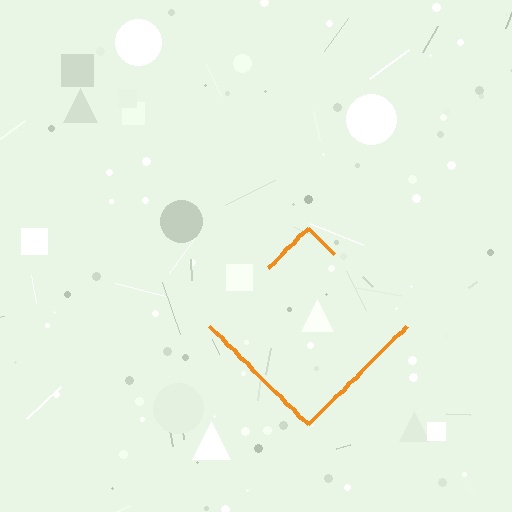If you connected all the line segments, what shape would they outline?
They would outline a diamond.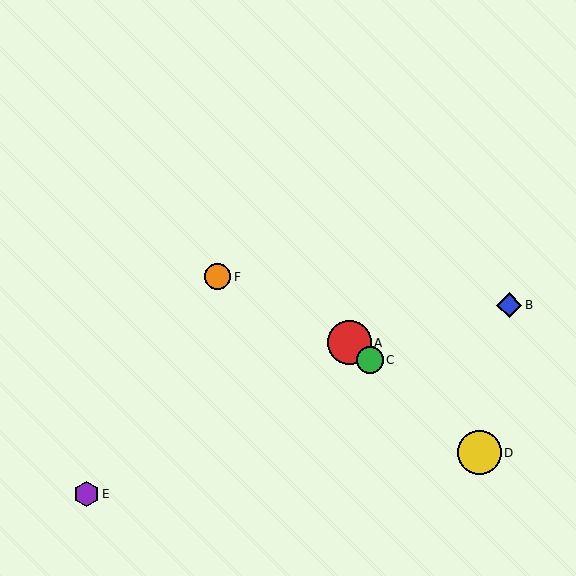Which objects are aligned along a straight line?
Objects A, C, D are aligned along a straight line.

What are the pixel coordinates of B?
Object B is at (509, 305).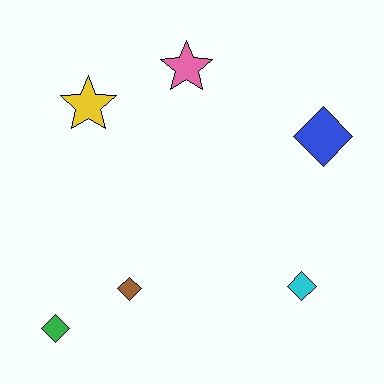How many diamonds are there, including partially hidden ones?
There are 4 diamonds.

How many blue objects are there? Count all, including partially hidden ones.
There is 1 blue object.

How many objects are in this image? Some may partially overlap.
There are 6 objects.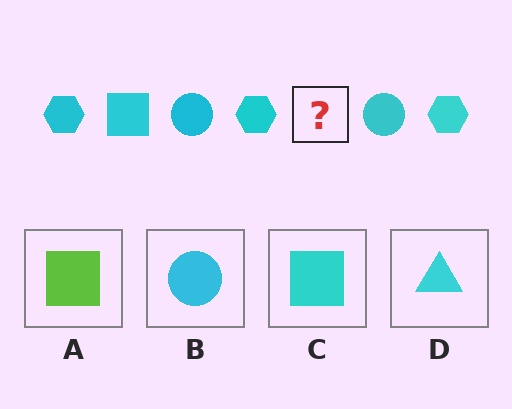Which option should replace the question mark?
Option C.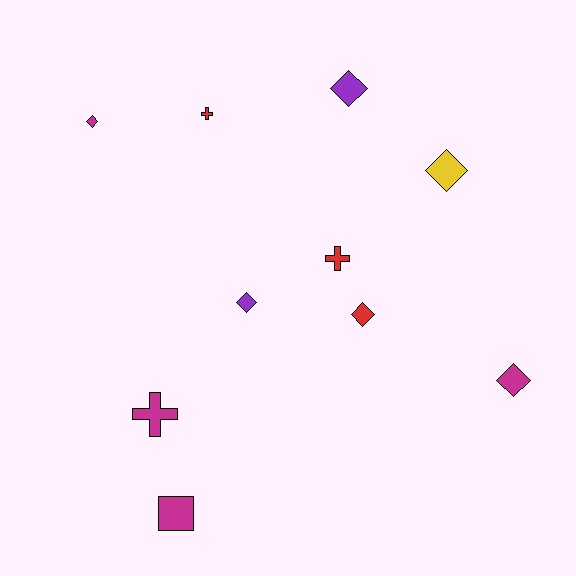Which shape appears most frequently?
Diamond, with 6 objects.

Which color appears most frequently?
Magenta, with 4 objects.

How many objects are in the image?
There are 10 objects.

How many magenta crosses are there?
There is 1 magenta cross.